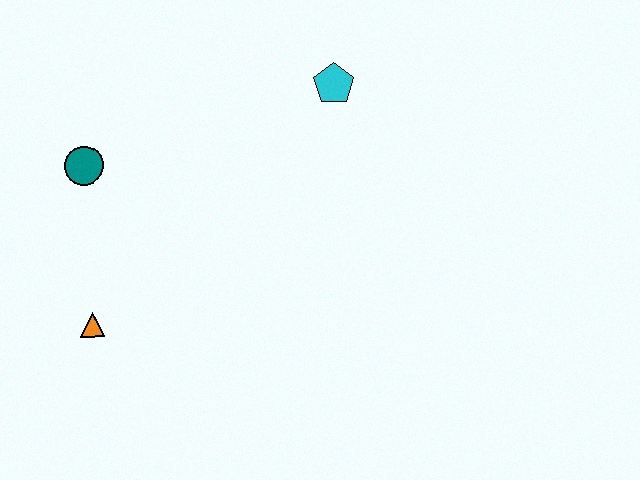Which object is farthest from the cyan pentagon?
The orange triangle is farthest from the cyan pentagon.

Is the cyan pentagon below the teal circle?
No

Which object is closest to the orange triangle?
The teal circle is closest to the orange triangle.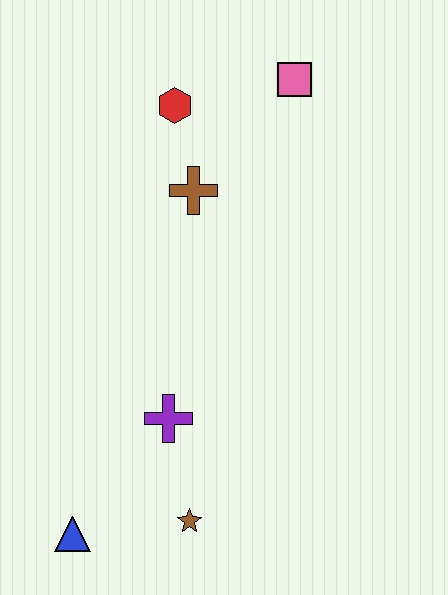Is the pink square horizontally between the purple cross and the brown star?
No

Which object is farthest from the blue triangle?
The pink square is farthest from the blue triangle.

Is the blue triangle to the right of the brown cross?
No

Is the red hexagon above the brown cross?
Yes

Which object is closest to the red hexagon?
The brown cross is closest to the red hexagon.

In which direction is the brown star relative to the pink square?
The brown star is below the pink square.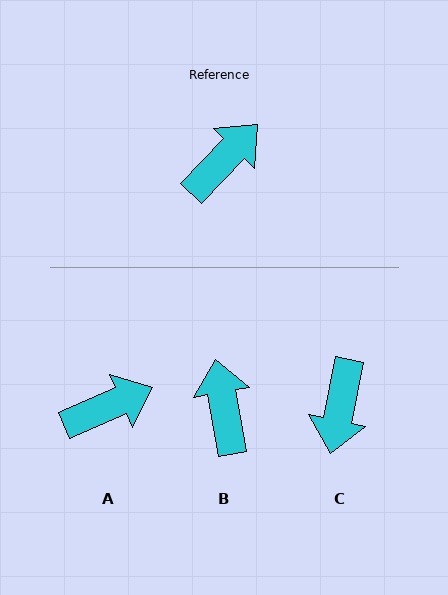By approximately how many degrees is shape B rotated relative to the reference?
Approximately 54 degrees counter-clockwise.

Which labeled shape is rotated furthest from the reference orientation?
C, about 147 degrees away.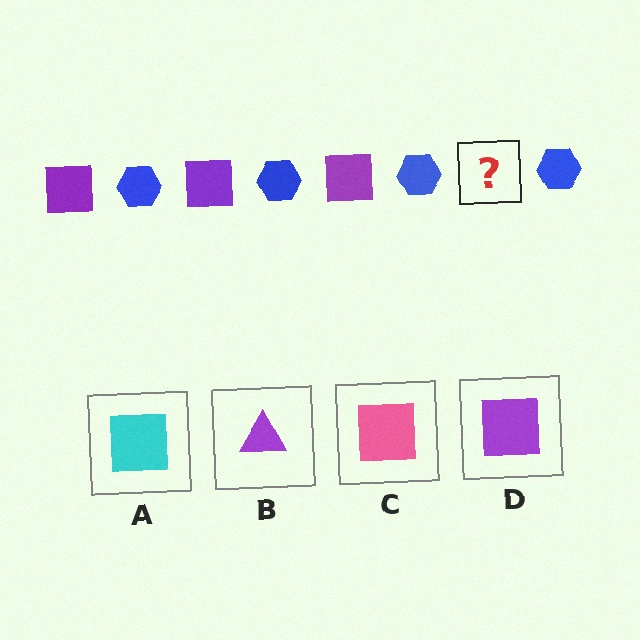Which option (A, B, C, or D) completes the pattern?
D.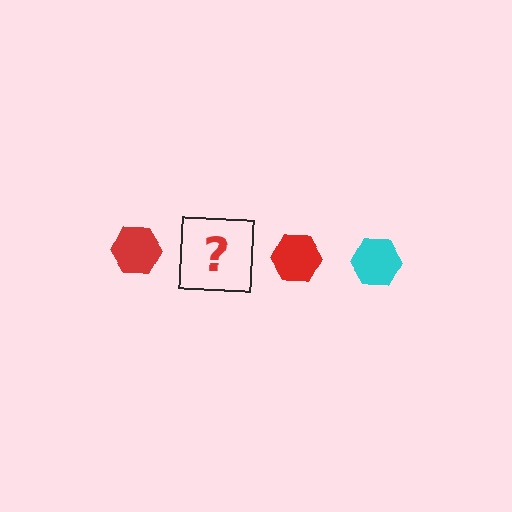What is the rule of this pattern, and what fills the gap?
The rule is that the pattern cycles through red, cyan hexagons. The gap should be filled with a cyan hexagon.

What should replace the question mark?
The question mark should be replaced with a cyan hexagon.